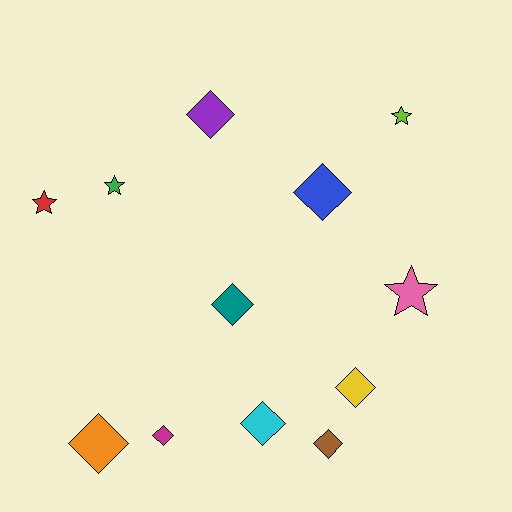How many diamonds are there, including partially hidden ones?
There are 8 diamonds.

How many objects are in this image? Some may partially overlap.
There are 12 objects.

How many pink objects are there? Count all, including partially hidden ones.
There is 1 pink object.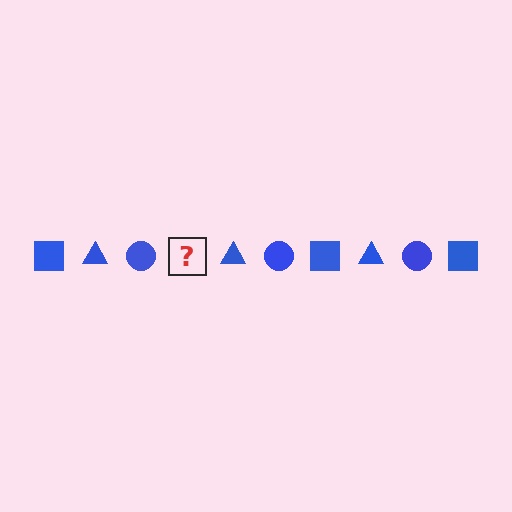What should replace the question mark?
The question mark should be replaced with a blue square.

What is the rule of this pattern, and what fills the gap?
The rule is that the pattern cycles through square, triangle, circle shapes in blue. The gap should be filled with a blue square.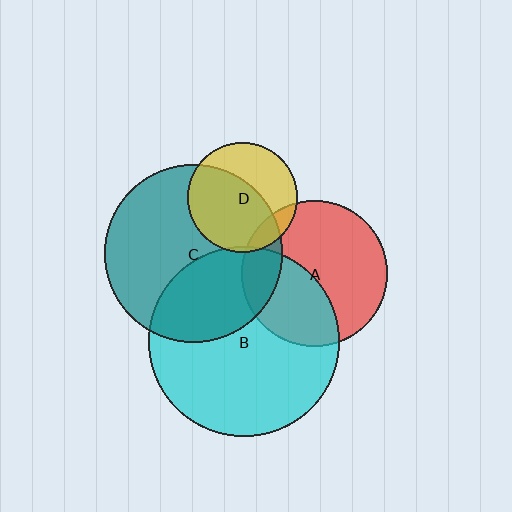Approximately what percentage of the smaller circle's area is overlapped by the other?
Approximately 10%.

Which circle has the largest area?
Circle B (cyan).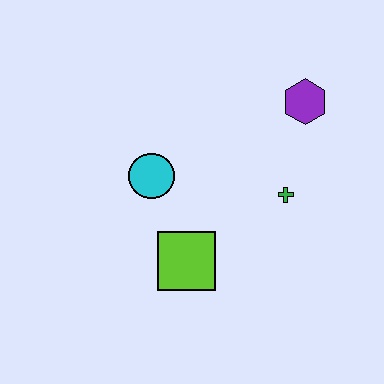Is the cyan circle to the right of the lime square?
No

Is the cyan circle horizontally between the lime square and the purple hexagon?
No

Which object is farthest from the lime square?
The purple hexagon is farthest from the lime square.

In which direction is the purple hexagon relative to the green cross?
The purple hexagon is above the green cross.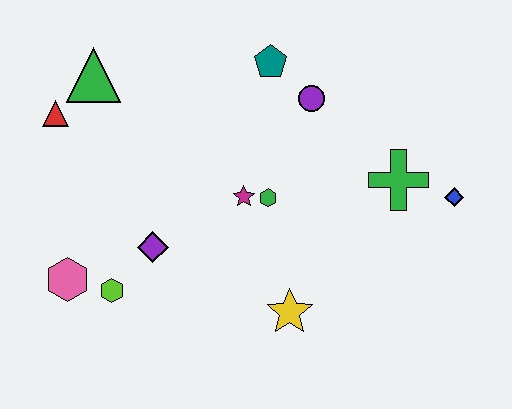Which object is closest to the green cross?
The blue diamond is closest to the green cross.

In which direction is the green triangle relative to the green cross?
The green triangle is to the left of the green cross.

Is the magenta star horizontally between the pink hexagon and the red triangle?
No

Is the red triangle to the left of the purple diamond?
Yes